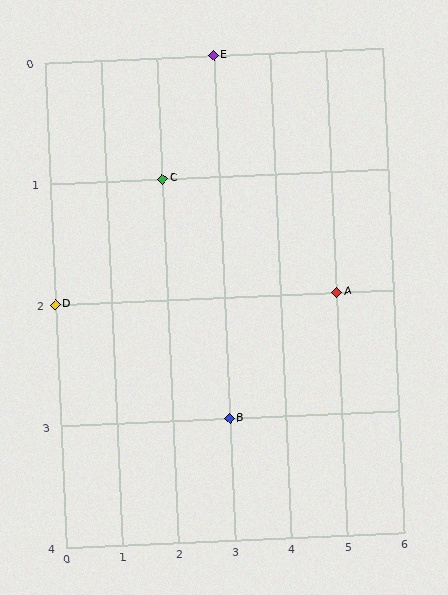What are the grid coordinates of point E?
Point E is at grid coordinates (3, 0).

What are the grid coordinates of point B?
Point B is at grid coordinates (3, 3).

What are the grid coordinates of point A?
Point A is at grid coordinates (5, 2).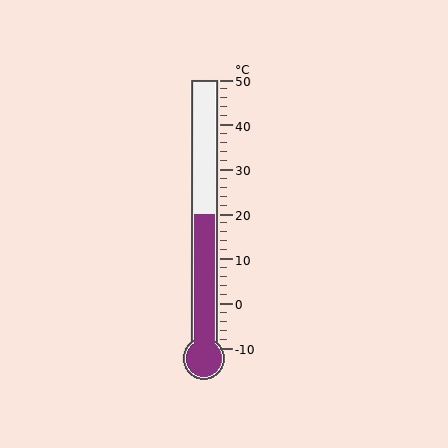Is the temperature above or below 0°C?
The temperature is above 0°C.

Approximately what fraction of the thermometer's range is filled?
The thermometer is filled to approximately 50% of its range.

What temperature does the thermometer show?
The thermometer shows approximately 20°C.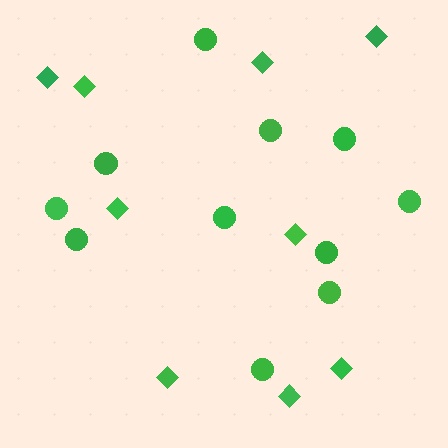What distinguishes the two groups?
There are 2 groups: one group of diamonds (9) and one group of circles (11).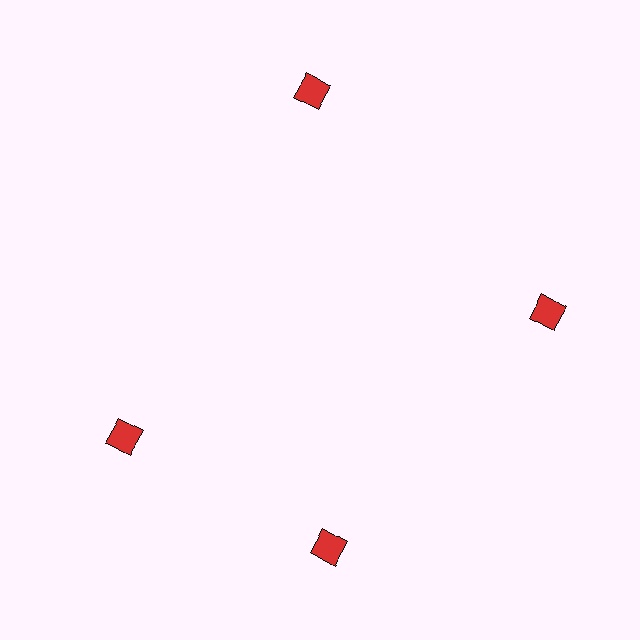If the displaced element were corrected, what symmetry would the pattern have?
It would have 4-fold rotational symmetry — the pattern would map onto itself every 90 degrees.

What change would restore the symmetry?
The symmetry would be restored by rotating it back into even spacing with its neighbors so that all 4 squares sit at equal angles and equal distance from the center.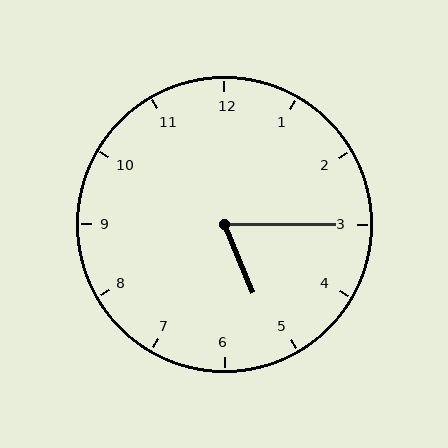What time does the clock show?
5:15.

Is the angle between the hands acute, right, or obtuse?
It is acute.